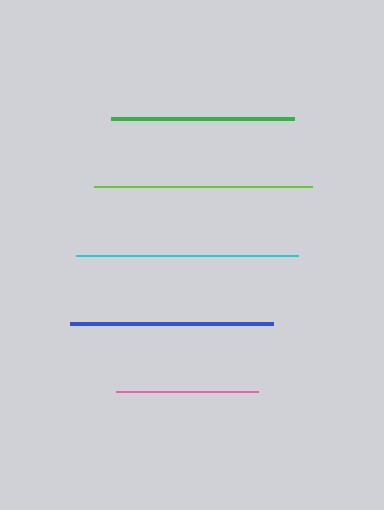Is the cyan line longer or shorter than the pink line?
The cyan line is longer than the pink line.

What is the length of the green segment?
The green segment is approximately 183 pixels long.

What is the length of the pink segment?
The pink segment is approximately 142 pixels long.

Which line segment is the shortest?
The pink line is the shortest at approximately 142 pixels.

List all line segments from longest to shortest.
From longest to shortest: cyan, lime, blue, green, pink.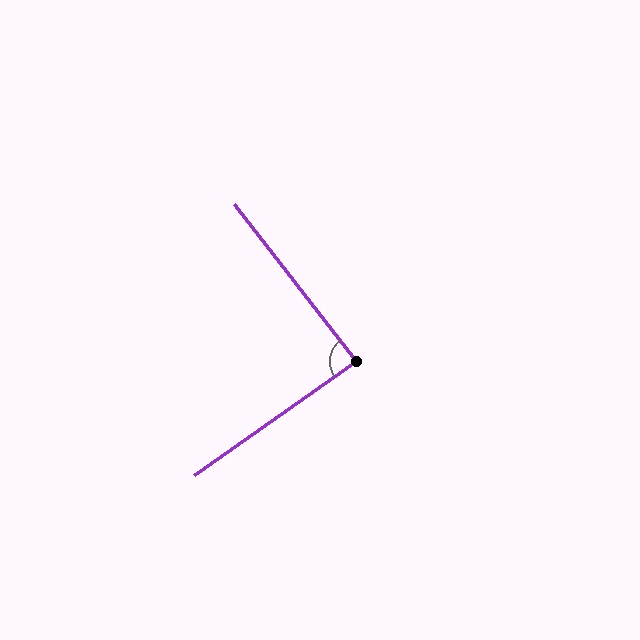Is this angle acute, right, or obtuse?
It is approximately a right angle.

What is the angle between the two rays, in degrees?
Approximately 87 degrees.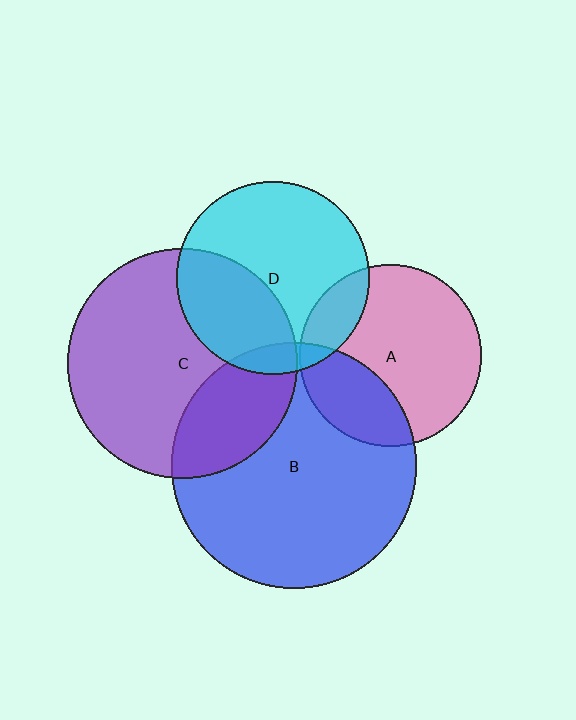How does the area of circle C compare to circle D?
Approximately 1.4 times.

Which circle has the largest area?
Circle B (blue).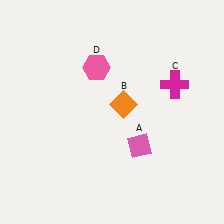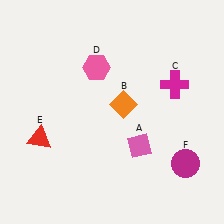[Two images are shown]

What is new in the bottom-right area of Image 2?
A magenta circle (F) was added in the bottom-right area of Image 2.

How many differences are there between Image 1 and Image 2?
There are 2 differences between the two images.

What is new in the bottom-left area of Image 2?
A red triangle (E) was added in the bottom-left area of Image 2.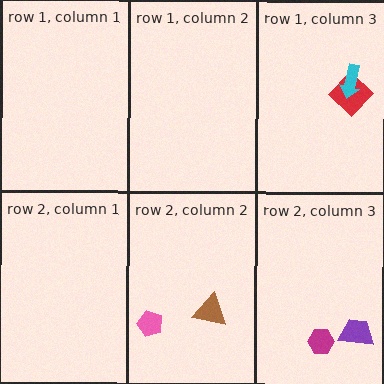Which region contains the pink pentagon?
The row 2, column 2 region.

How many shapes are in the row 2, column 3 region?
2.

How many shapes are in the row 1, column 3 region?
2.